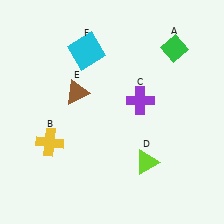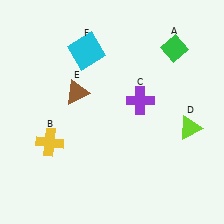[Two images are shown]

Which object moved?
The lime triangle (D) moved right.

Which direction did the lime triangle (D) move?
The lime triangle (D) moved right.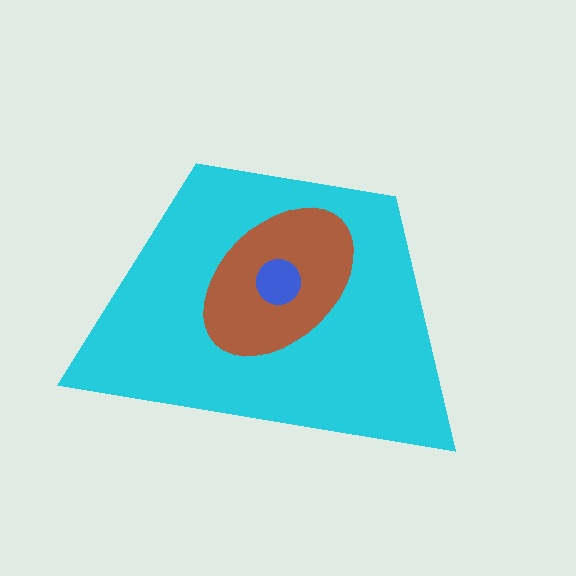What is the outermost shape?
The cyan trapezoid.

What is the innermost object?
The blue circle.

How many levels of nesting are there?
3.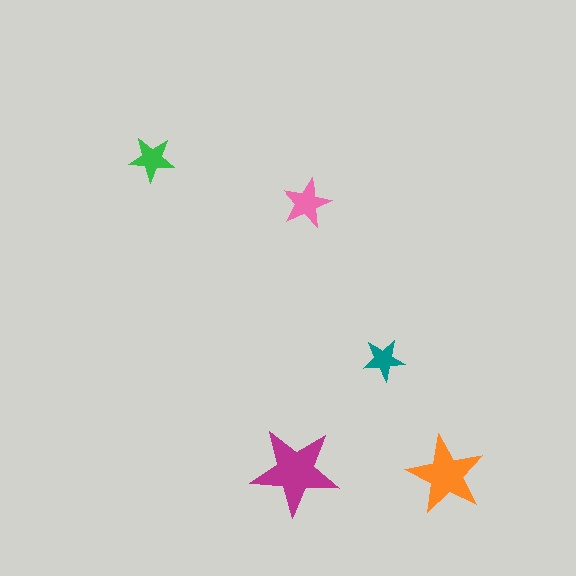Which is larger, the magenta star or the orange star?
The magenta one.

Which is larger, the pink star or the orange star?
The orange one.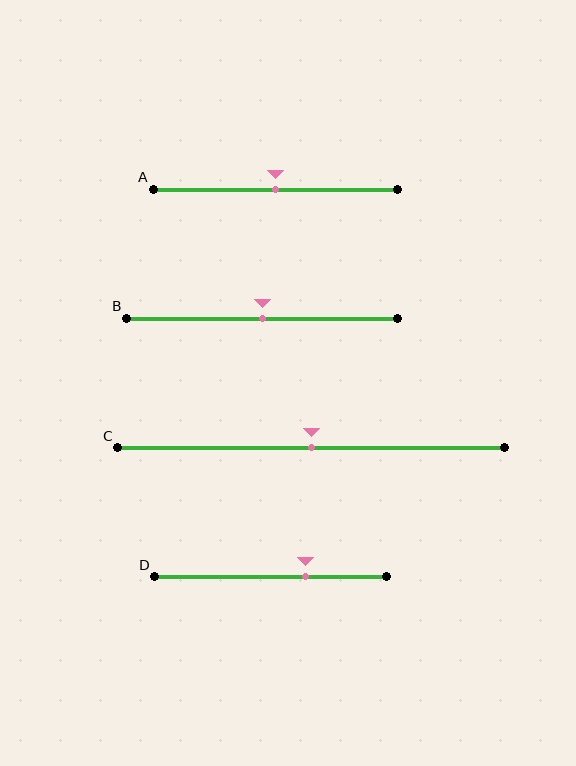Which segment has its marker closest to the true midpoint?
Segment A has its marker closest to the true midpoint.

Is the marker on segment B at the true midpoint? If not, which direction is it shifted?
Yes, the marker on segment B is at the true midpoint.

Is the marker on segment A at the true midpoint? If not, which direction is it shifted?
Yes, the marker on segment A is at the true midpoint.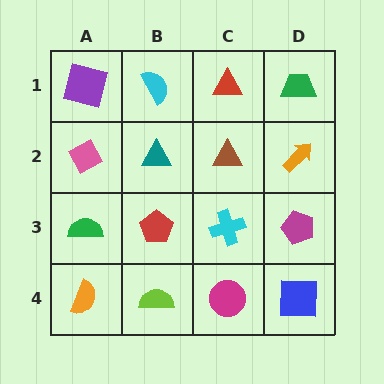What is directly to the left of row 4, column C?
A lime semicircle.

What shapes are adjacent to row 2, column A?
A purple square (row 1, column A), a green semicircle (row 3, column A), a teal triangle (row 2, column B).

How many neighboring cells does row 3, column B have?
4.